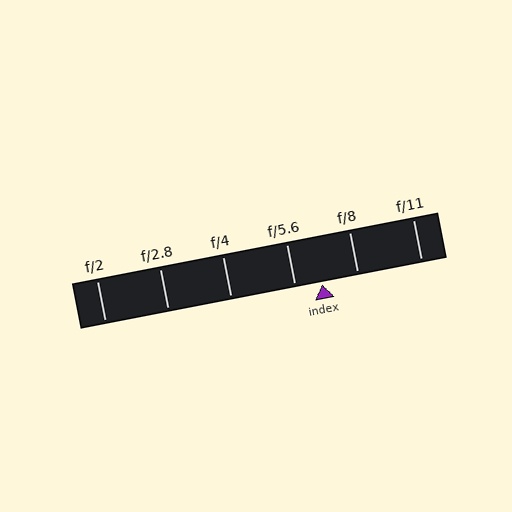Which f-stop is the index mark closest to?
The index mark is closest to f/5.6.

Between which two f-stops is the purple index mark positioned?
The index mark is between f/5.6 and f/8.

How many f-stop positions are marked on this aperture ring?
There are 6 f-stop positions marked.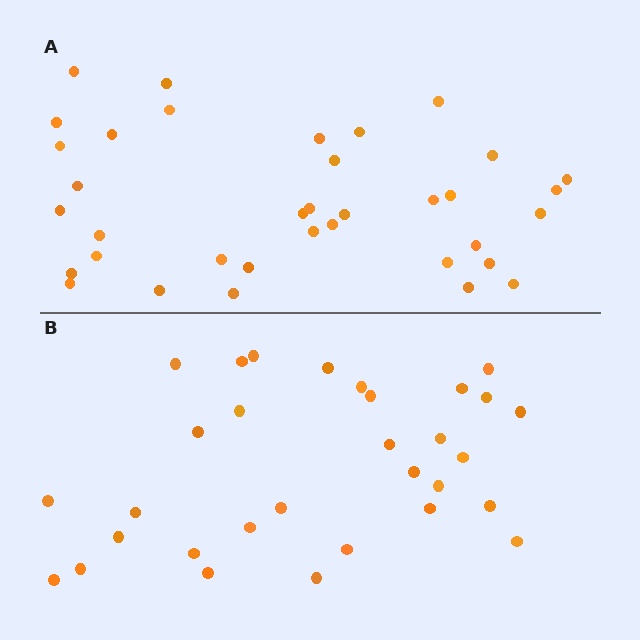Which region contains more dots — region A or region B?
Region A (the top region) has more dots.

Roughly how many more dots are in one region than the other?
Region A has about 5 more dots than region B.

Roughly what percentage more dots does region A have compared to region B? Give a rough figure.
About 15% more.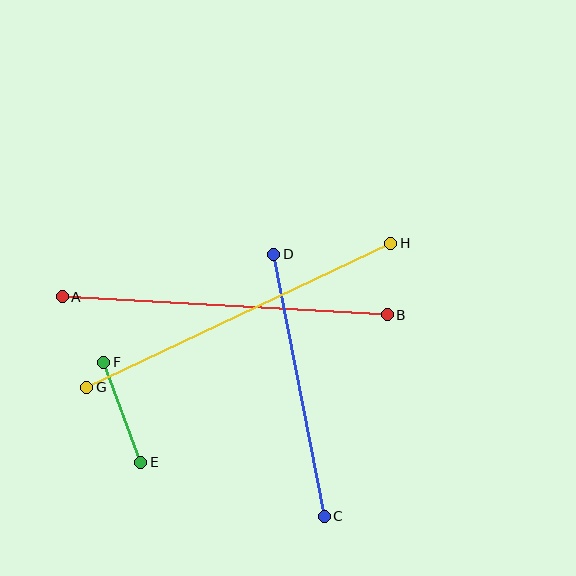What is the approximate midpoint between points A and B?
The midpoint is at approximately (225, 306) pixels.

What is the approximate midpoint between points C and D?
The midpoint is at approximately (299, 385) pixels.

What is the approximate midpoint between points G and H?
The midpoint is at approximately (239, 315) pixels.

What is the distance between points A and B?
The distance is approximately 326 pixels.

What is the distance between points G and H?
The distance is approximately 337 pixels.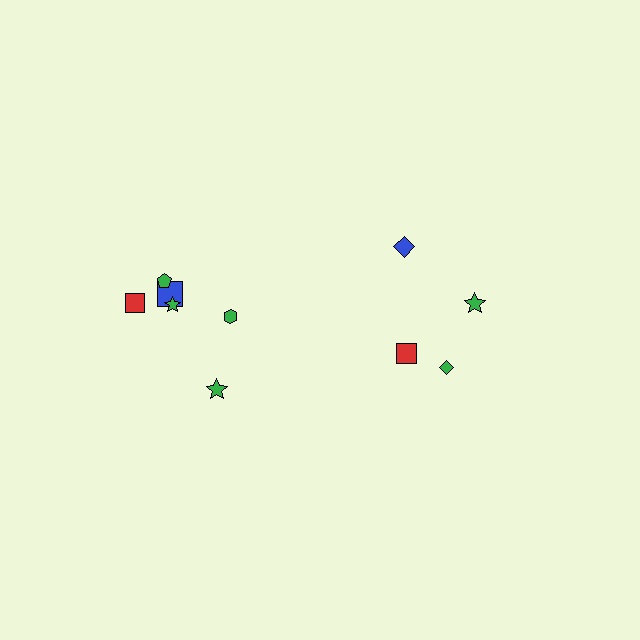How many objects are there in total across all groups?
There are 10 objects.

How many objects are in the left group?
There are 6 objects.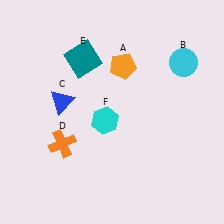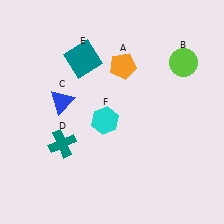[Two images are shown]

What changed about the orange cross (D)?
In Image 1, D is orange. In Image 2, it changed to teal.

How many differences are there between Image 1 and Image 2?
There are 2 differences between the two images.